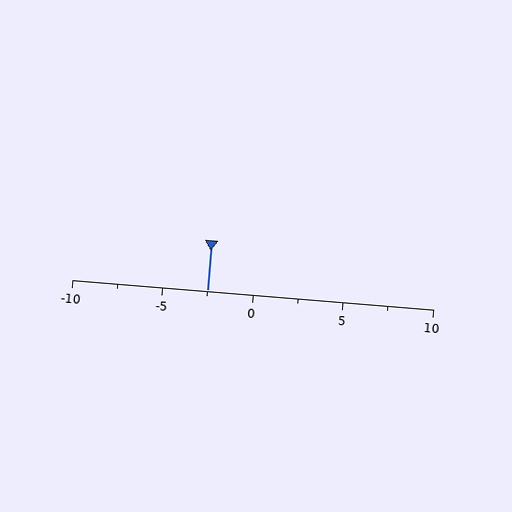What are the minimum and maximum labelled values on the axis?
The axis runs from -10 to 10.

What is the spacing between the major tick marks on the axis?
The major ticks are spaced 5 apart.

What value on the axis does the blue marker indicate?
The marker indicates approximately -2.5.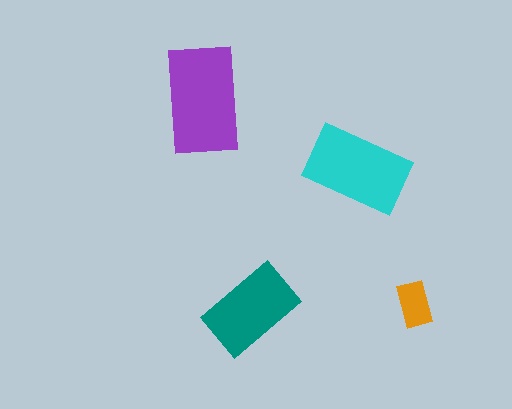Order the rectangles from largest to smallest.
the purple one, the cyan one, the teal one, the orange one.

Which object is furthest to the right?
The orange rectangle is rightmost.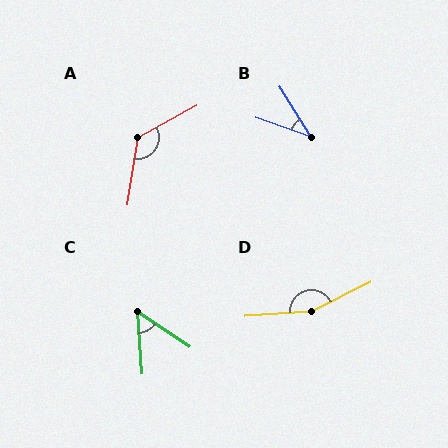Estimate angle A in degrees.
Approximately 128 degrees.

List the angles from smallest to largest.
B (39°), C (52°), A (128°), D (158°).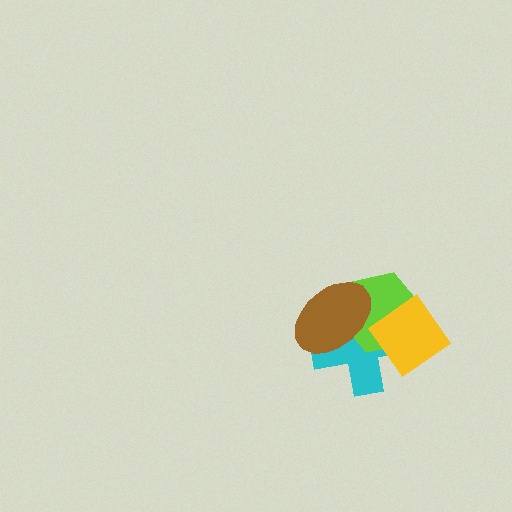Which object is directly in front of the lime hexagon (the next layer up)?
The brown ellipse is directly in front of the lime hexagon.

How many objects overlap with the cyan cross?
3 objects overlap with the cyan cross.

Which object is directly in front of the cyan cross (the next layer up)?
The lime hexagon is directly in front of the cyan cross.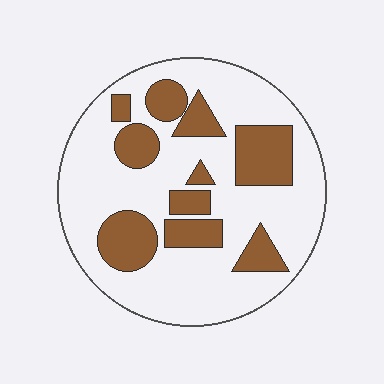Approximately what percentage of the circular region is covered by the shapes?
Approximately 30%.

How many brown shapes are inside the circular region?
10.